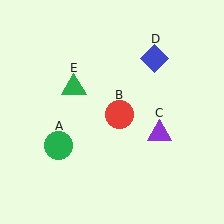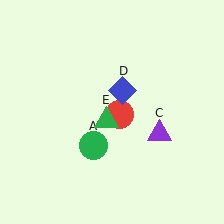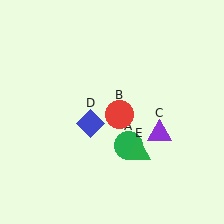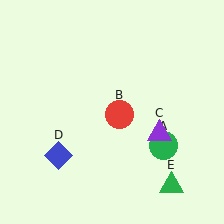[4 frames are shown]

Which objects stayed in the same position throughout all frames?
Red circle (object B) and purple triangle (object C) remained stationary.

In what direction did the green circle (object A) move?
The green circle (object A) moved right.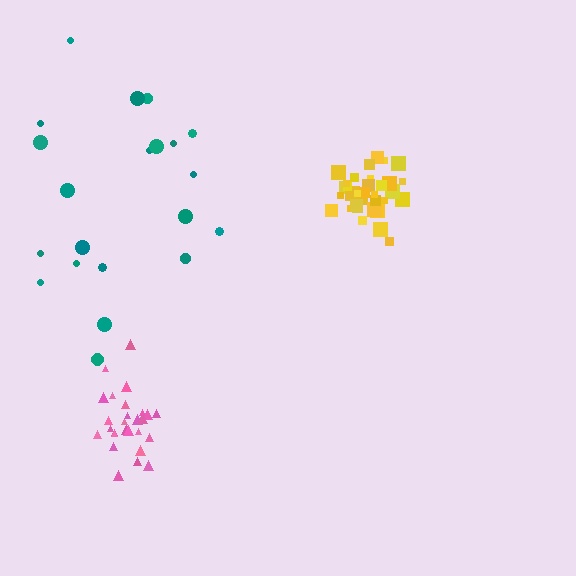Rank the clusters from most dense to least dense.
yellow, pink, teal.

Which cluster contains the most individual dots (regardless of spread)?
Yellow (34).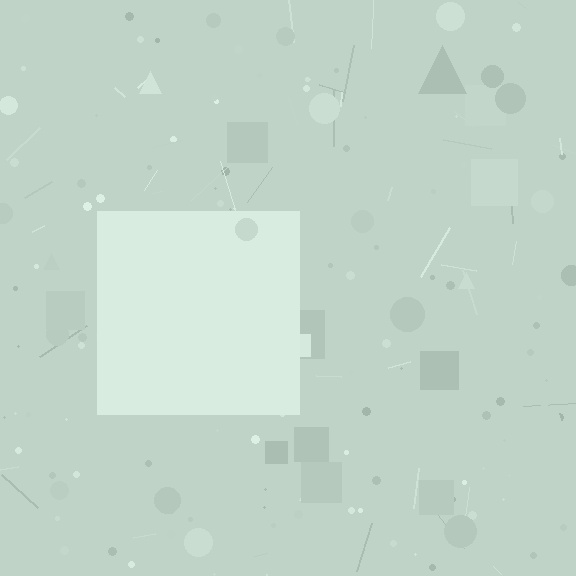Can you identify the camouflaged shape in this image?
The camouflaged shape is a square.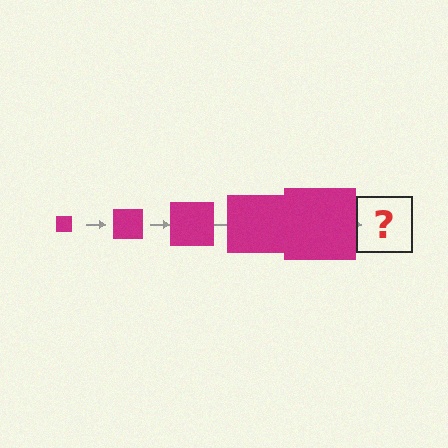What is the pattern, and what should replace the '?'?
The pattern is that the square gets progressively larger each step. The '?' should be a magenta square, larger than the previous one.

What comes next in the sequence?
The next element should be a magenta square, larger than the previous one.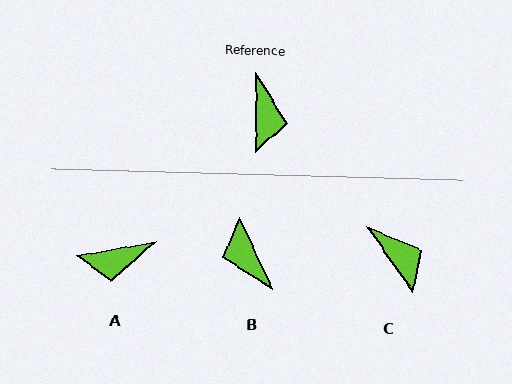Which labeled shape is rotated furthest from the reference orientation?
B, about 155 degrees away.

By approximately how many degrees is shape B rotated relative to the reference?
Approximately 155 degrees clockwise.